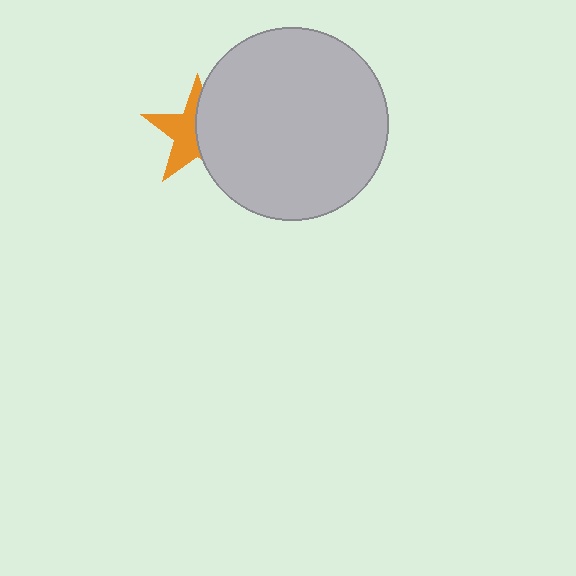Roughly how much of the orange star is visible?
About half of it is visible (roughly 51%).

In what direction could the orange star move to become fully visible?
The orange star could move left. That would shift it out from behind the light gray circle entirely.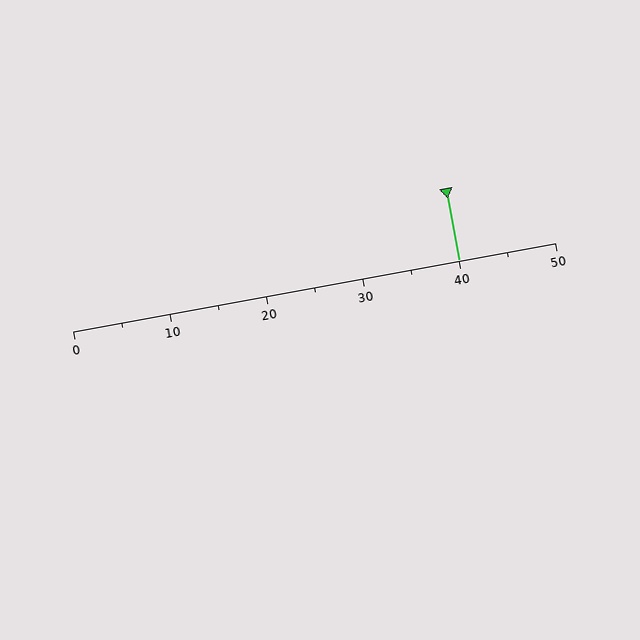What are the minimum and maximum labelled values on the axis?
The axis runs from 0 to 50.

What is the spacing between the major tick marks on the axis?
The major ticks are spaced 10 apart.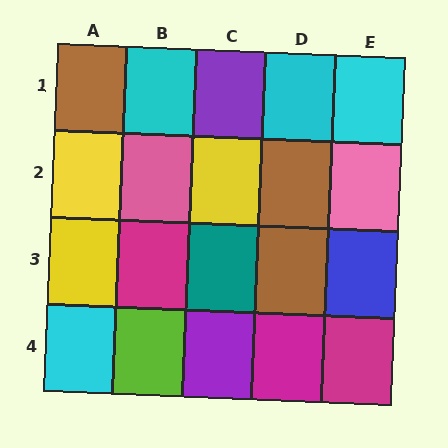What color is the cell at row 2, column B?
Pink.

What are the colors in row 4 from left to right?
Cyan, lime, purple, magenta, magenta.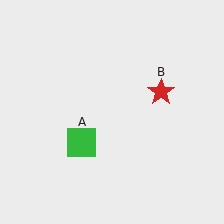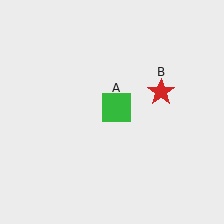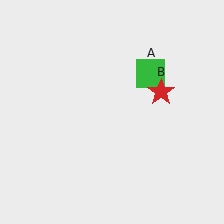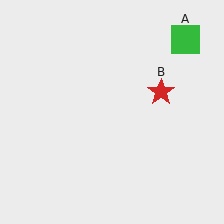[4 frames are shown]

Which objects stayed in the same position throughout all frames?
Red star (object B) remained stationary.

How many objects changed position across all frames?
1 object changed position: green square (object A).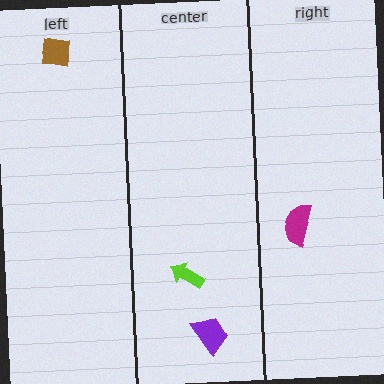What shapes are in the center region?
The lime arrow, the purple trapezoid.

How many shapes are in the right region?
1.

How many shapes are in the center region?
2.